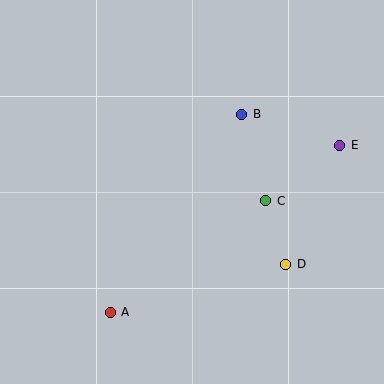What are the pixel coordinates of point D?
Point D is at (286, 264).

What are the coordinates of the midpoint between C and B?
The midpoint between C and B is at (254, 158).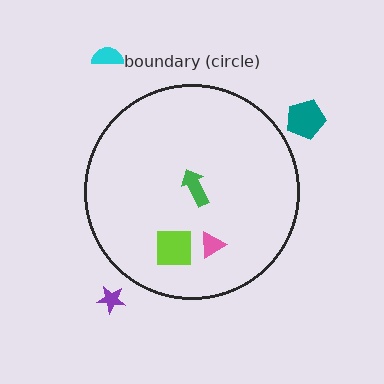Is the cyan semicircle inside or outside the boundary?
Outside.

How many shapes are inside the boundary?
3 inside, 3 outside.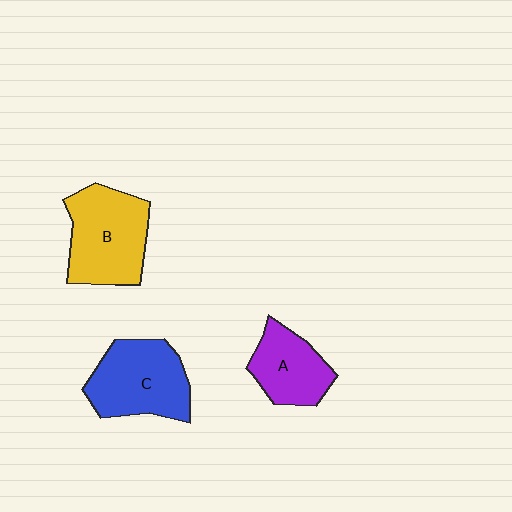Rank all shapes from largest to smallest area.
From largest to smallest: B (yellow), C (blue), A (purple).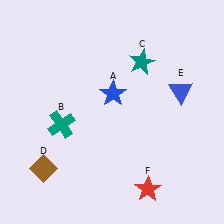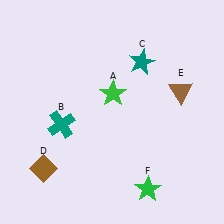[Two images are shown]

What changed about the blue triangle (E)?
In Image 1, E is blue. In Image 2, it changed to brown.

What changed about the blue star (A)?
In Image 1, A is blue. In Image 2, it changed to green.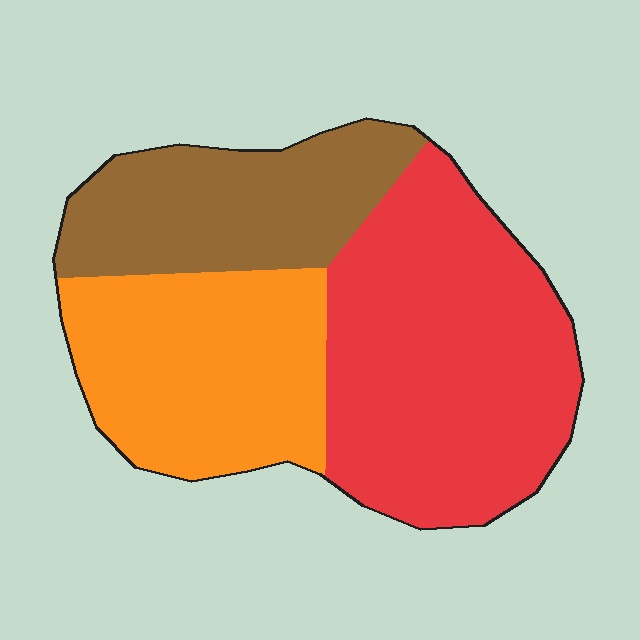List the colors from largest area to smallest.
From largest to smallest: red, orange, brown.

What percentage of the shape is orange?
Orange takes up between a sixth and a third of the shape.